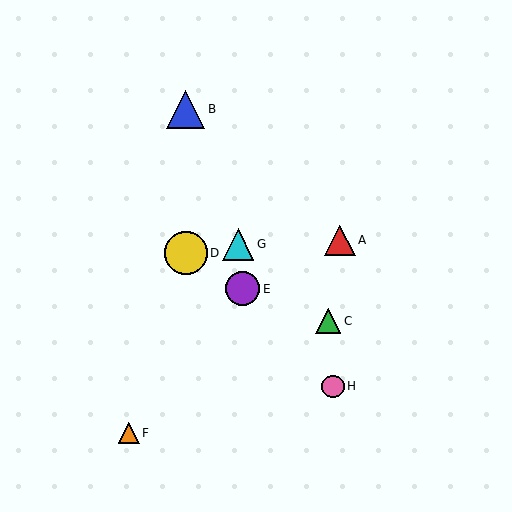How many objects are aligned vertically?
2 objects (B, D) are aligned vertically.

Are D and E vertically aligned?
No, D is at x≈186 and E is at x≈243.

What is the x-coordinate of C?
Object C is at x≈328.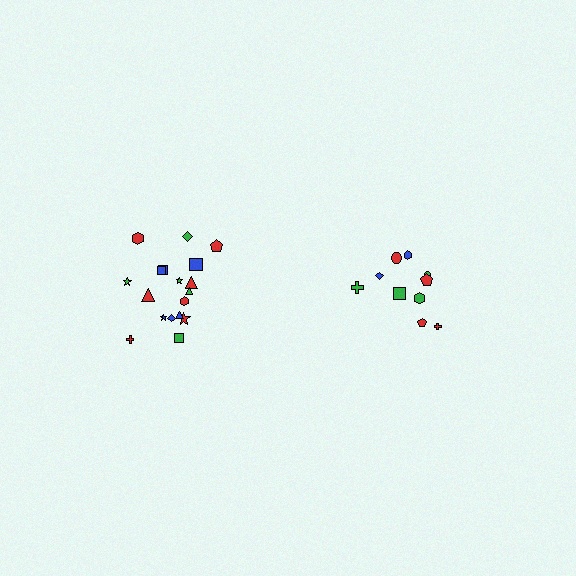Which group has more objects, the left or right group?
The left group.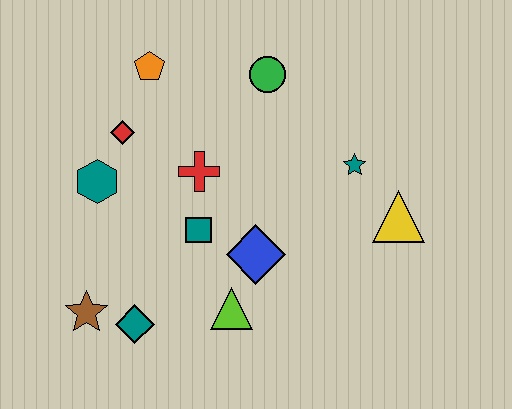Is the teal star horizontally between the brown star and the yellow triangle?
Yes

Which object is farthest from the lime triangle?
The orange pentagon is farthest from the lime triangle.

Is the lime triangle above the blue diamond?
No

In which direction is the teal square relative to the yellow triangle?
The teal square is to the left of the yellow triangle.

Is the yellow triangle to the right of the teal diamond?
Yes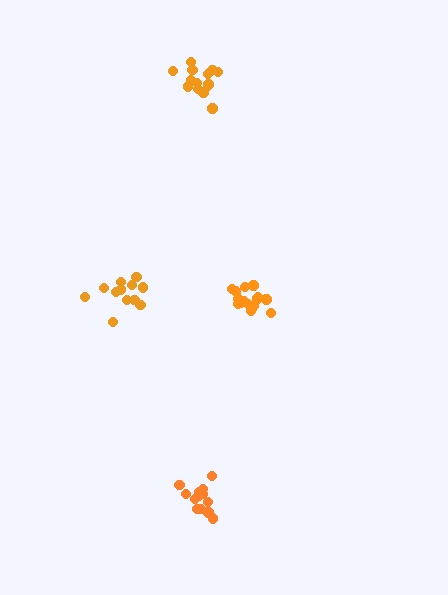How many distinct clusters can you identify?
There are 4 distinct clusters.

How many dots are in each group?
Group 1: 16 dots, Group 2: 12 dots, Group 3: 14 dots, Group 4: 16 dots (58 total).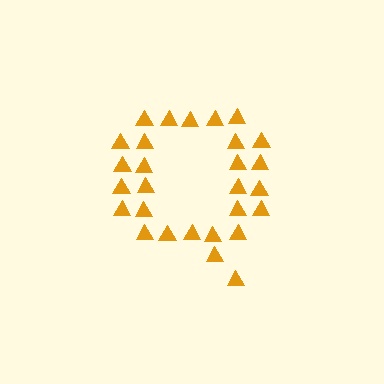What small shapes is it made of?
It is made of small triangles.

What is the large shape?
The large shape is the letter Q.